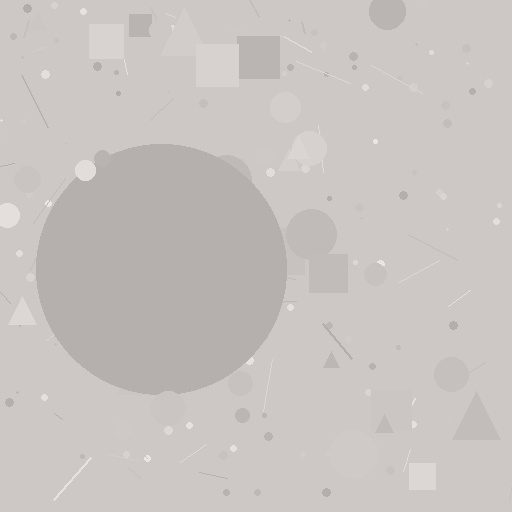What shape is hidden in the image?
A circle is hidden in the image.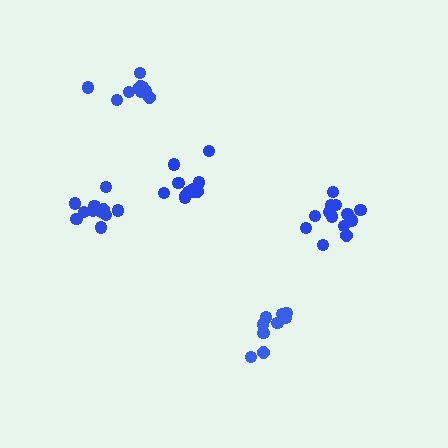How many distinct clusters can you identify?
There are 5 distinct clusters.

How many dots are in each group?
Group 1: 14 dots, Group 2: 11 dots, Group 3: 10 dots, Group 4: 11 dots, Group 5: 9 dots (55 total).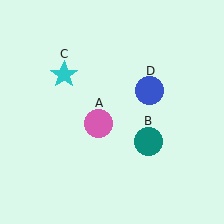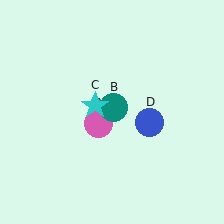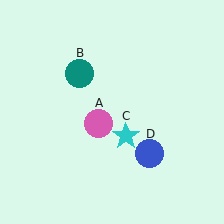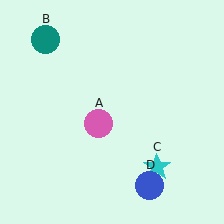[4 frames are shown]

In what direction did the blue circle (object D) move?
The blue circle (object D) moved down.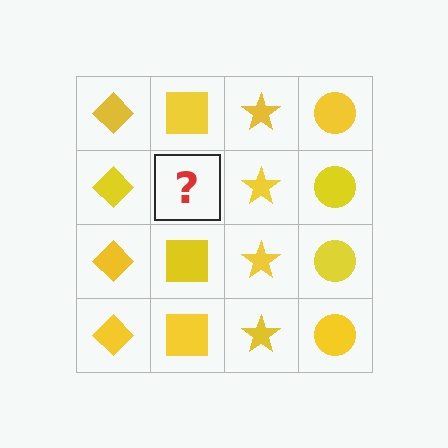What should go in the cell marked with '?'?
The missing cell should contain a yellow square.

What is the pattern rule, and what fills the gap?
The rule is that each column has a consistent shape. The gap should be filled with a yellow square.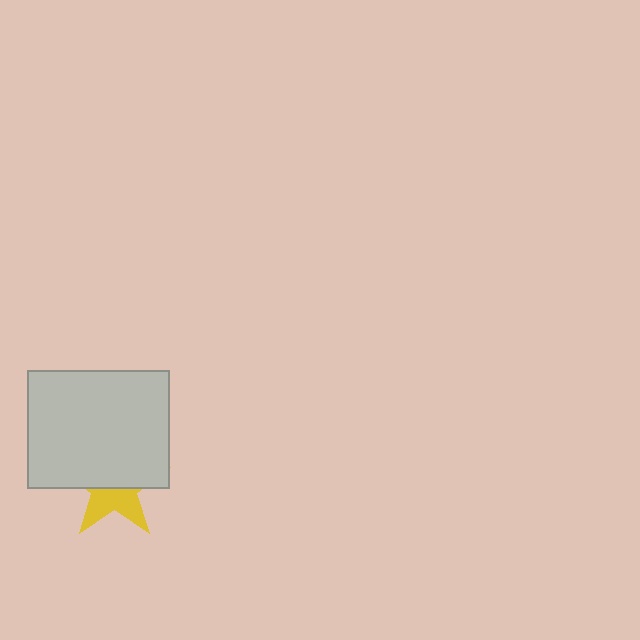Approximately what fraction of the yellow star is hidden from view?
Roughly 59% of the yellow star is hidden behind the light gray rectangle.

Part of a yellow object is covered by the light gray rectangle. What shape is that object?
It is a star.